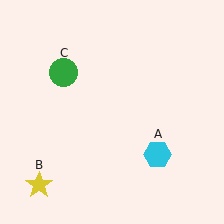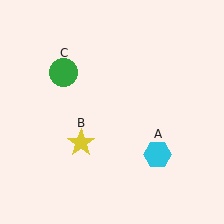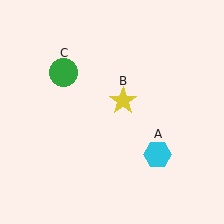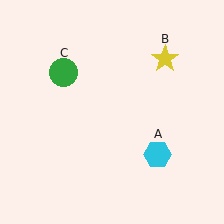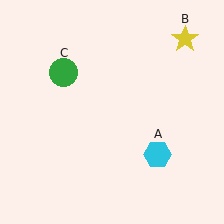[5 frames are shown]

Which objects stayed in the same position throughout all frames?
Cyan hexagon (object A) and green circle (object C) remained stationary.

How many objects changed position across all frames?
1 object changed position: yellow star (object B).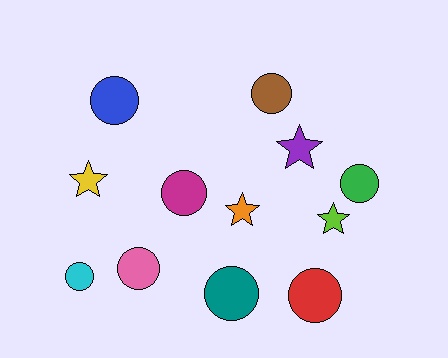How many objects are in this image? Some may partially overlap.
There are 12 objects.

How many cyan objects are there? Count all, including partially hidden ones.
There is 1 cyan object.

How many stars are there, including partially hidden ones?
There are 4 stars.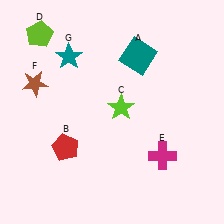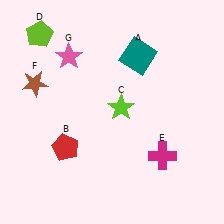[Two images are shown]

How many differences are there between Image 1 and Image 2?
There is 1 difference between the two images.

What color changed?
The star (G) changed from teal in Image 1 to pink in Image 2.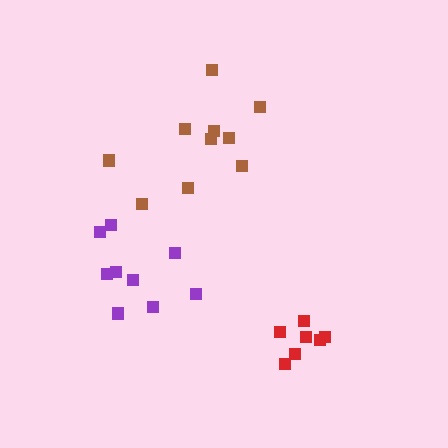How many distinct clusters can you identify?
There are 3 distinct clusters.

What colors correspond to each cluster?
The clusters are colored: brown, purple, red.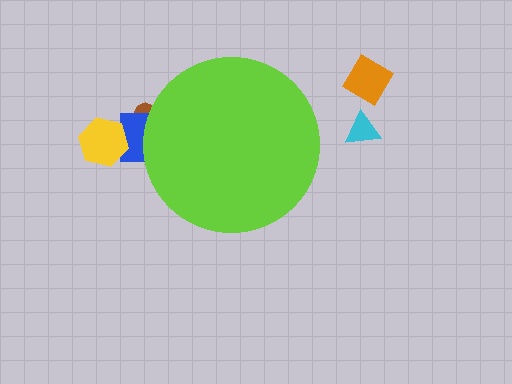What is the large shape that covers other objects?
A lime circle.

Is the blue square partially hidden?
Yes, the blue square is partially hidden behind the lime circle.